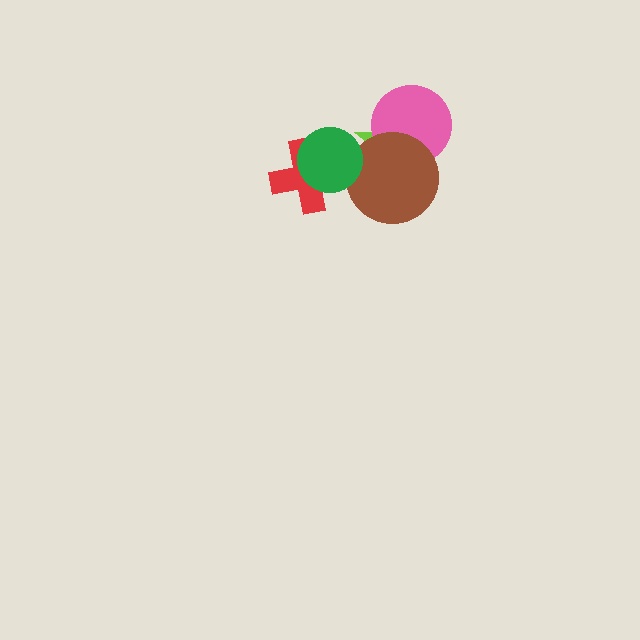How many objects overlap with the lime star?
3 objects overlap with the lime star.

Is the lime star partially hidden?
Yes, it is partially covered by another shape.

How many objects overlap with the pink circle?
2 objects overlap with the pink circle.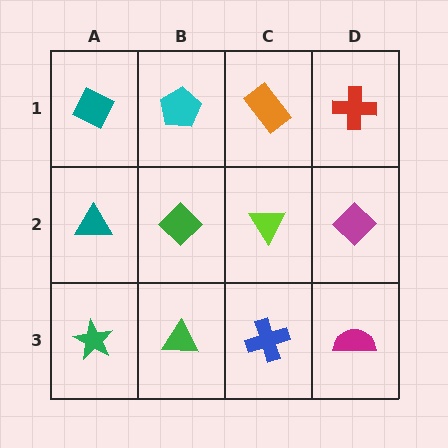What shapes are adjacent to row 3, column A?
A teal triangle (row 2, column A), a green triangle (row 3, column B).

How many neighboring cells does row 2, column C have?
4.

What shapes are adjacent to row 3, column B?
A green diamond (row 2, column B), a green star (row 3, column A), a blue cross (row 3, column C).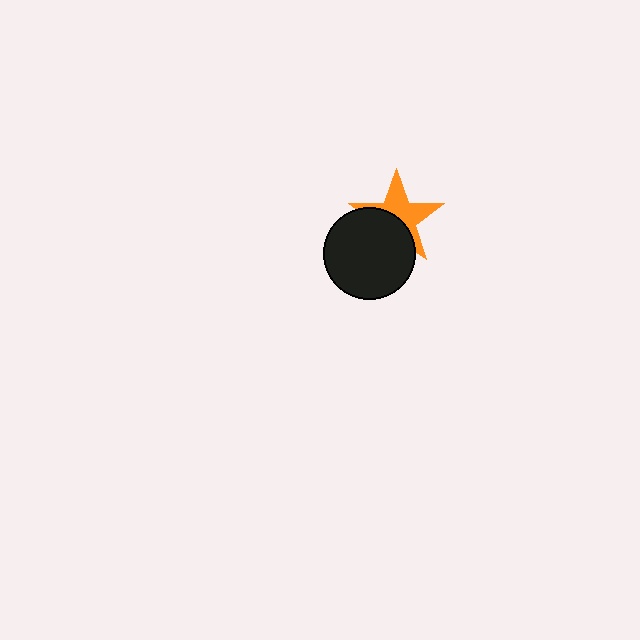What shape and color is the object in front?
The object in front is a black circle.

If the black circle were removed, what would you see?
You would see the complete orange star.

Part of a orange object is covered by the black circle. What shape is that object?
It is a star.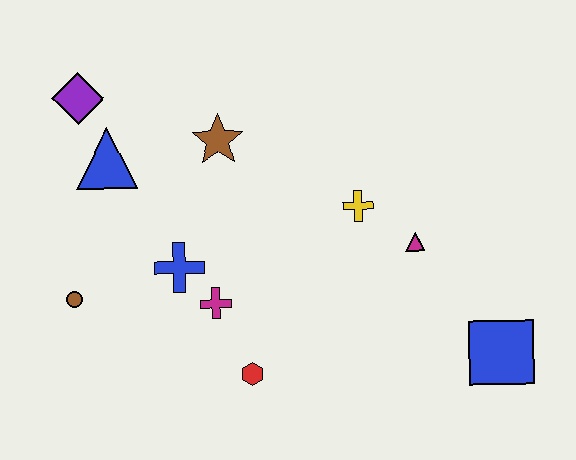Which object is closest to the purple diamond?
The blue triangle is closest to the purple diamond.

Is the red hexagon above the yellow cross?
No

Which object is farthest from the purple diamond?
The blue square is farthest from the purple diamond.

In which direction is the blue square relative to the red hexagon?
The blue square is to the right of the red hexagon.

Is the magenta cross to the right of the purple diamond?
Yes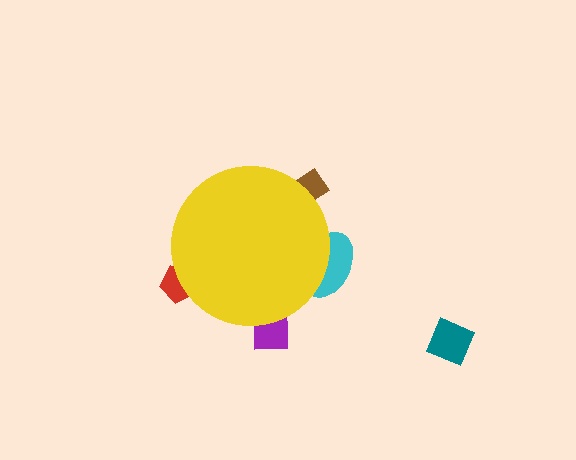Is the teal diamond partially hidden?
No, the teal diamond is fully visible.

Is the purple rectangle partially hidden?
Yes, the purple rectangle is partially hidden behind the yellow circle.